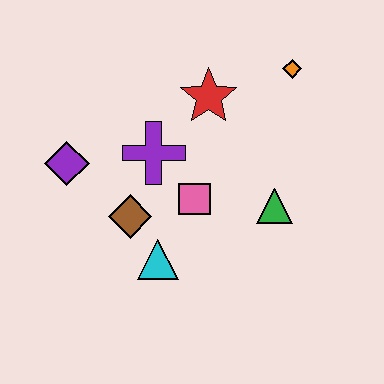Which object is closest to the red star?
The purple cross is closest to the red star.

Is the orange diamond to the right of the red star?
Yes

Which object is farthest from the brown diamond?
The orange diamond is farthest from the brown diamond.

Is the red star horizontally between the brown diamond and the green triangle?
Yes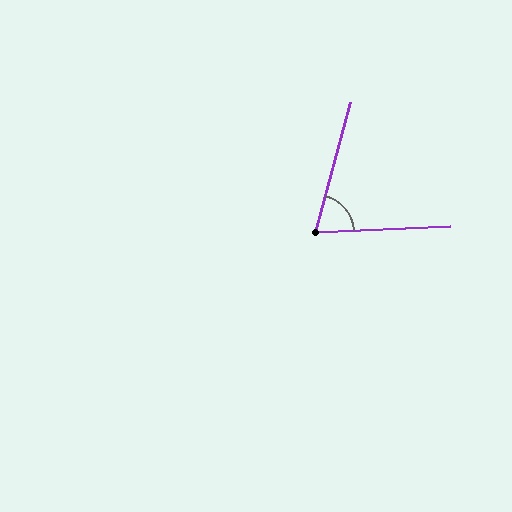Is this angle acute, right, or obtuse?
It is acute.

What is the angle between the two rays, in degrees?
Approximately 72 degrees.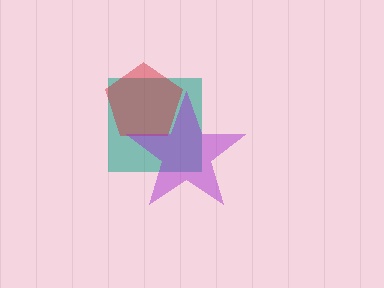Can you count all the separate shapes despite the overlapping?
Yes, there are 3 separate shapes.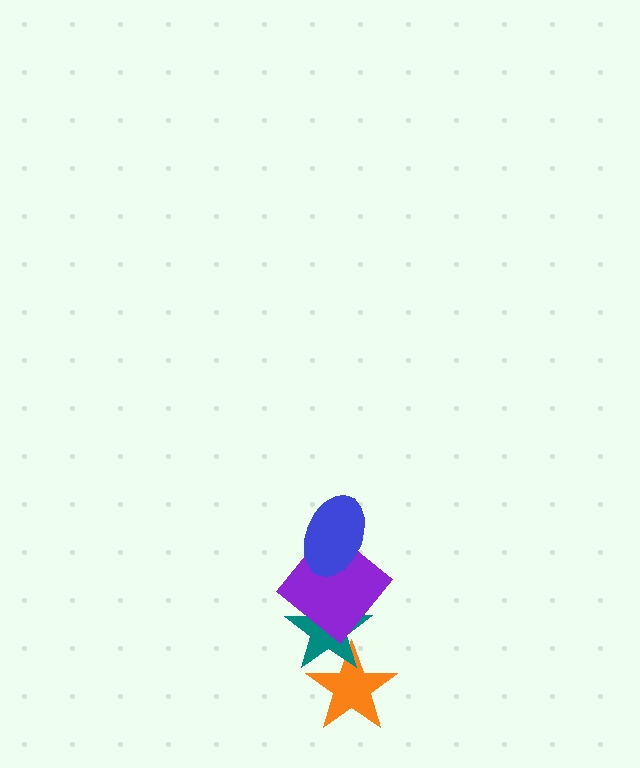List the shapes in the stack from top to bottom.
From top to bottom: the blue ellipse, the purple diamond, the teal star, the orange star.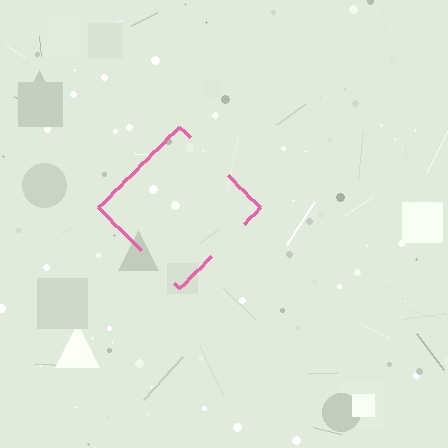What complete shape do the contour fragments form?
The contour fragments form a diamond.